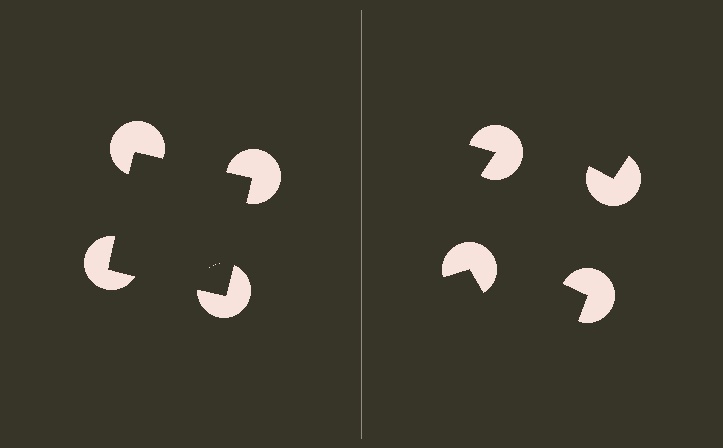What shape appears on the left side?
An illusory square.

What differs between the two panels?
The pac-man discs are positioned identically on both sides; only the wedge orientations differ. On the left they align to a square; on the right they are misaligned.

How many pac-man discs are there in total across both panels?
8 — 4 on each side.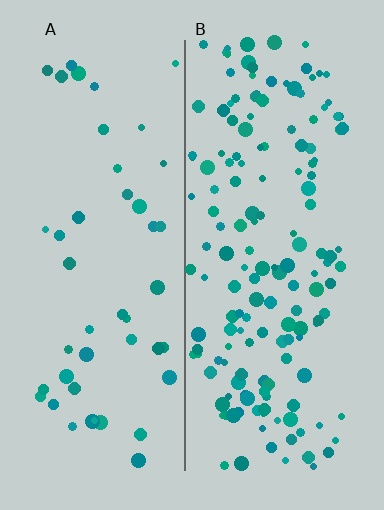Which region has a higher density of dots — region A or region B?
B (the right).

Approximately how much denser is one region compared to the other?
Approximately 3.5× — region B over region A.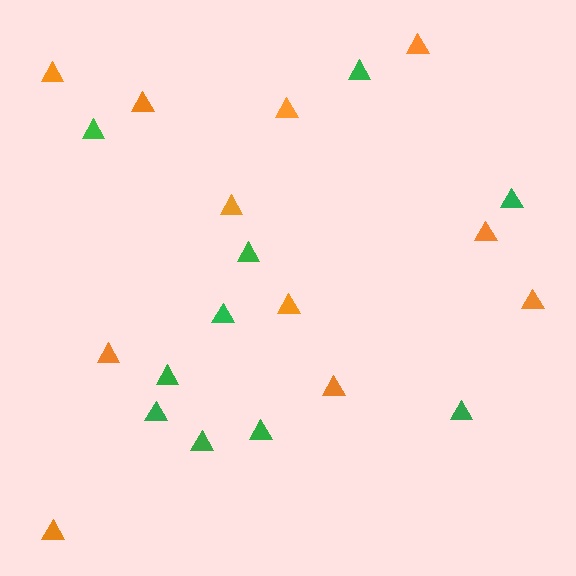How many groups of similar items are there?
There are 2 groups: one group of orange triangles (11) and one group of green triangles (10).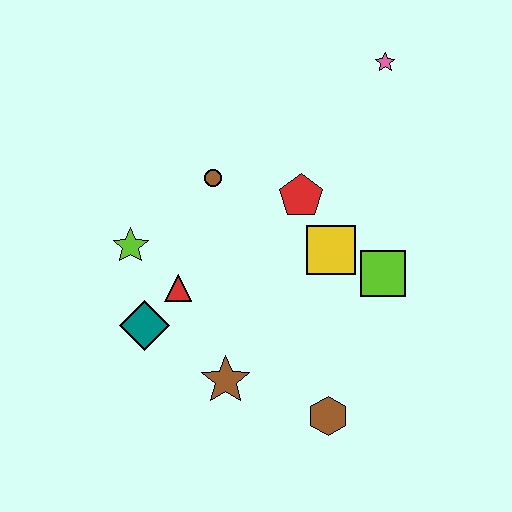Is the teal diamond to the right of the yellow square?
No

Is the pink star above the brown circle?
Yes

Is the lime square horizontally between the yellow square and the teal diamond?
No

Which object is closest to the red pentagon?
The yellow square is closest to the red pentagon.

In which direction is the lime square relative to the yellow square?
The lime square is to the right of the yellow square.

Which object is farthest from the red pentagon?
The brown hexagon is farthest from the red pentagon.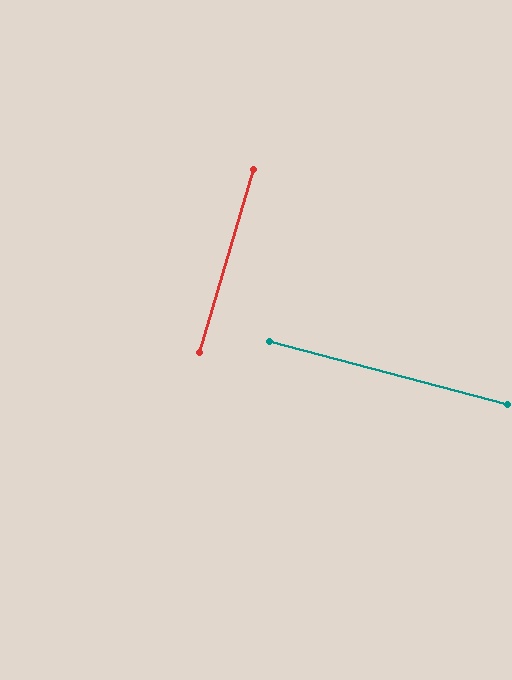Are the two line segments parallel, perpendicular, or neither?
Perpendicular — they meet at approximately 89°.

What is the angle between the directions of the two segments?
Approximately 89 degrees.